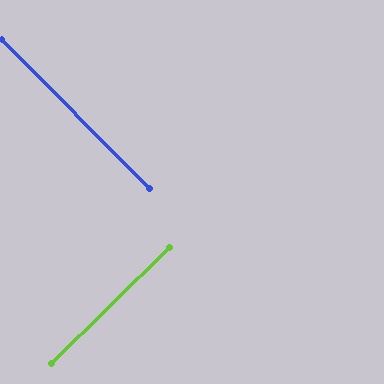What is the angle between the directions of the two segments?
Approximately 90 degrees.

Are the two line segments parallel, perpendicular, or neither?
Perpendicular — they meet at approximately 90°.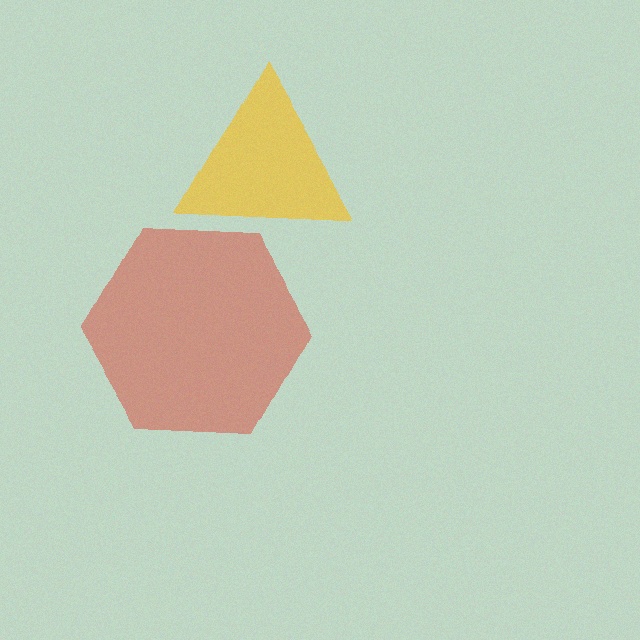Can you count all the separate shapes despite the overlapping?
Yes, there are 2 separate shapes.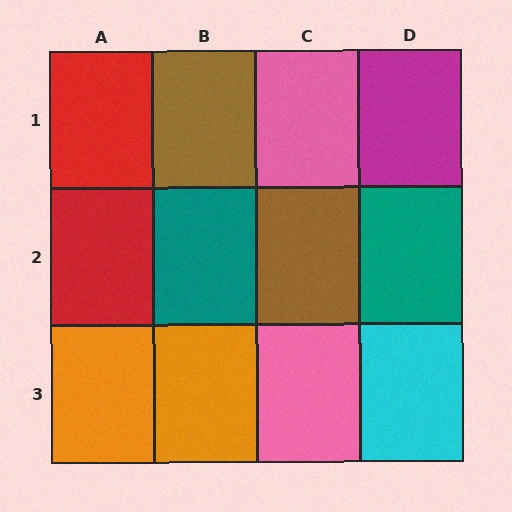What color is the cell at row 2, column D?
Teal.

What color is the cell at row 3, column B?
Orange.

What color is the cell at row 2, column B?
Teal.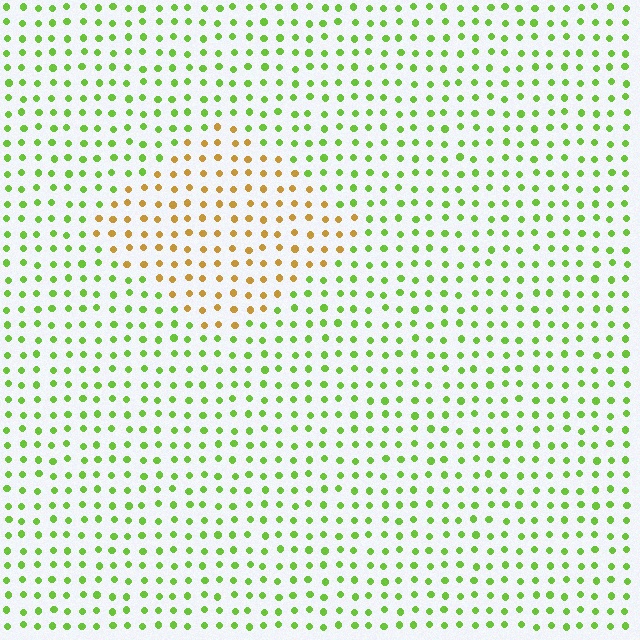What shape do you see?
I see a diamond.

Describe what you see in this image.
The image is filled with small lime elements in a uniform arrangement. A diamond-shaped region is visible where the elements are tinted to a slightly different hue, forming a subtle color boundary.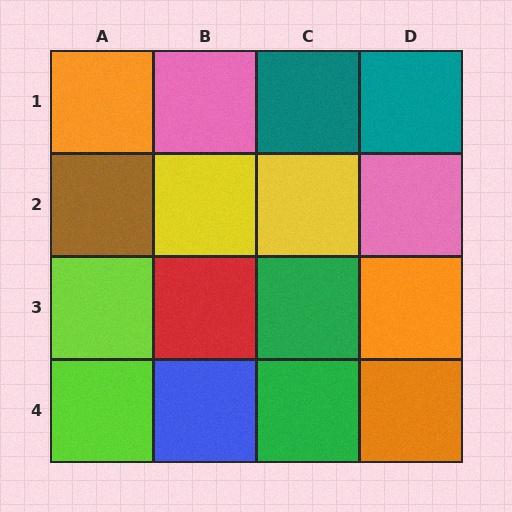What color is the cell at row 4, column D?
Orange.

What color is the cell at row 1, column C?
Teal.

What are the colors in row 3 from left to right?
Lime, red, green, orange.